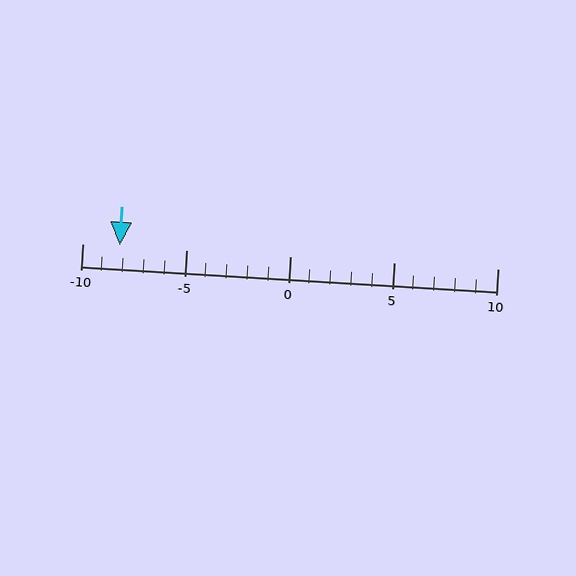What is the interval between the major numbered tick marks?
The major tick marks are spaced 5 units apart.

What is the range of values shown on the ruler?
The ruler shows values from -10 to 10.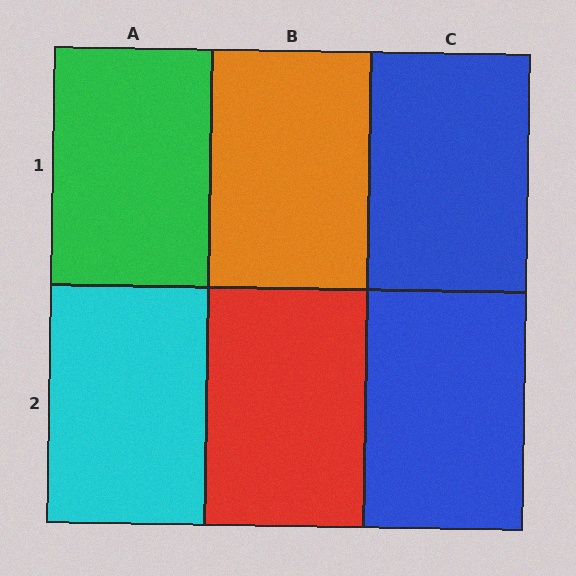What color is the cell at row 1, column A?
Green.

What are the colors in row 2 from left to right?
Cyan, red, blue.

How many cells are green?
1 cell is green.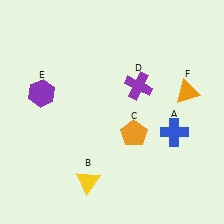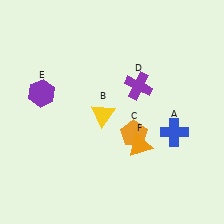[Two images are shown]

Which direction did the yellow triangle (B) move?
The yellow triangle (B) moved up.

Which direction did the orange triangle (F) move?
The orange triangle (F) moved down.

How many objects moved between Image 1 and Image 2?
2 objects moved between the two images.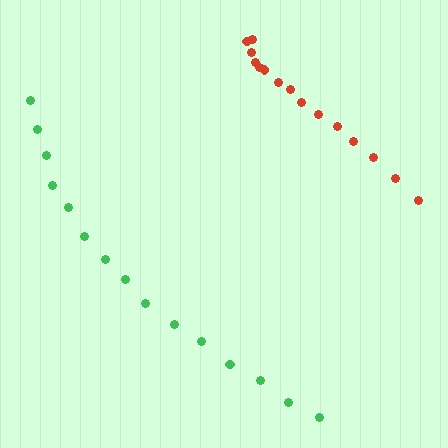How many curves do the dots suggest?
There are 2 distinct paths.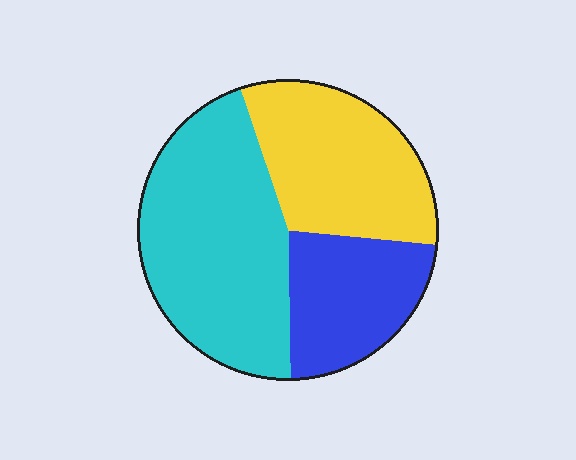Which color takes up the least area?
Blue, at roughly 25%.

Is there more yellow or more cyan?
Cyan.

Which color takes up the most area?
Cyan, at roughly 45%.